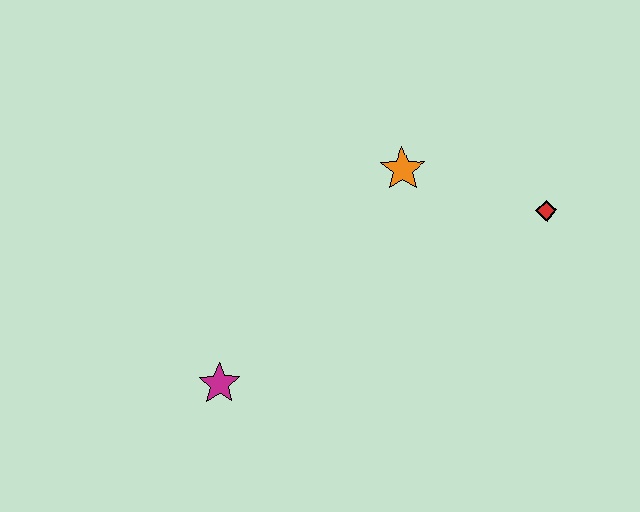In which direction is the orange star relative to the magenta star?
The orange star is above the magenta star.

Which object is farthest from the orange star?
The magenta star is farthest from the orange star.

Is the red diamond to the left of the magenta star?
No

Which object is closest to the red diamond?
The orange star is closest to the red diamond.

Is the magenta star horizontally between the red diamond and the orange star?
No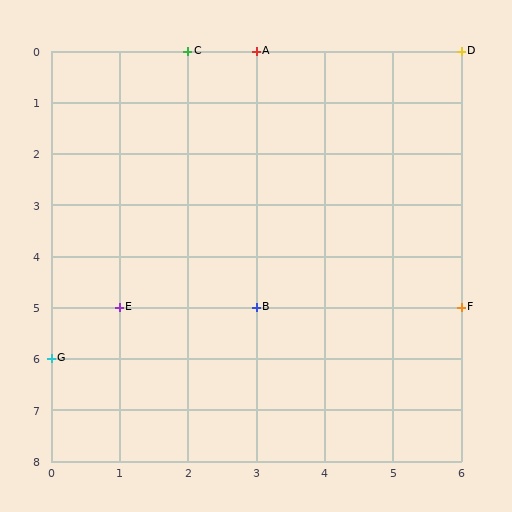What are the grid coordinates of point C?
Point C is at grid coordinates (2, 0).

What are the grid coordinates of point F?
Point F is at grid coordinates (6, 5).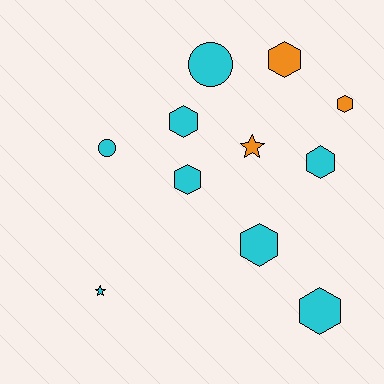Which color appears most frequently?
Cyan, with 8 objects.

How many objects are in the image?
There are 11 objects.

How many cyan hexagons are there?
There are 5 cyan hexagons.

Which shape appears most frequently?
Hexagon, with 7 objects.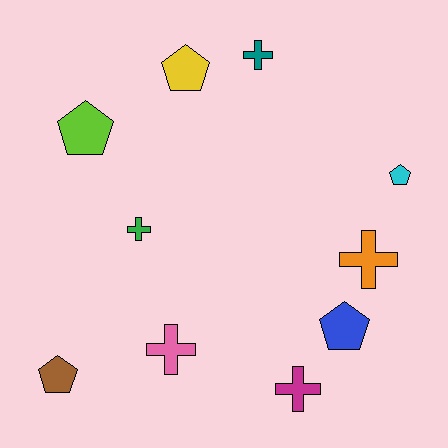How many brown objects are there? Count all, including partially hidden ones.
There is 1 brown object.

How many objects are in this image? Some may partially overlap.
There are 10 objects.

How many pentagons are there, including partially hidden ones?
There are 5 pentagons.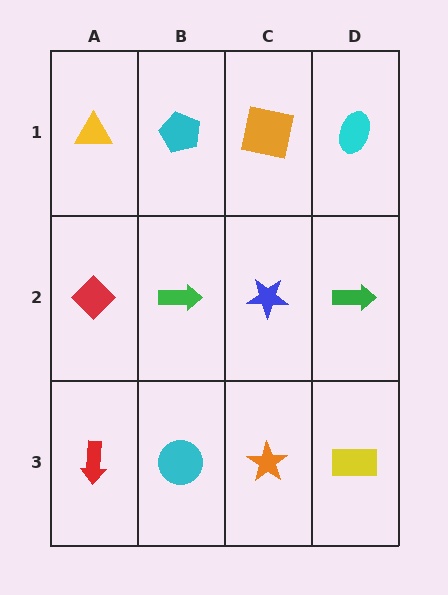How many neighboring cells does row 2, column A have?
3.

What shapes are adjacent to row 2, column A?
A yellow triangle (row 1, column A), a red arrow (row 3, column A), a green arrow (row 2, column B).